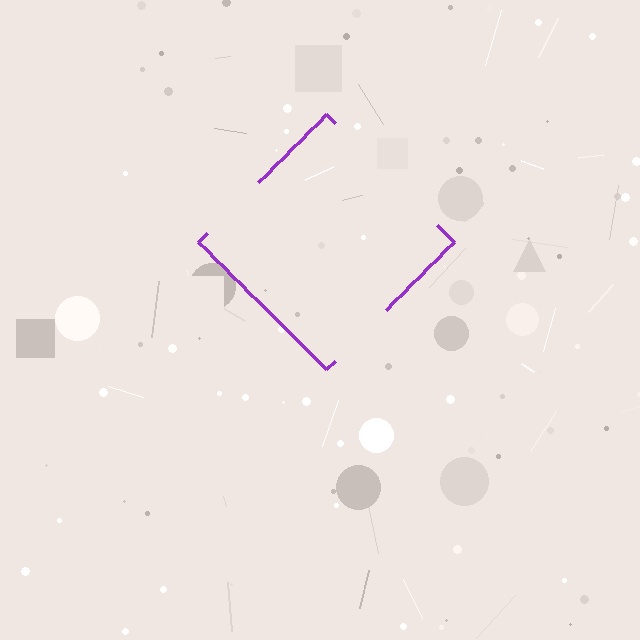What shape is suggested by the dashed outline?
The dashed outline suggests a diamond.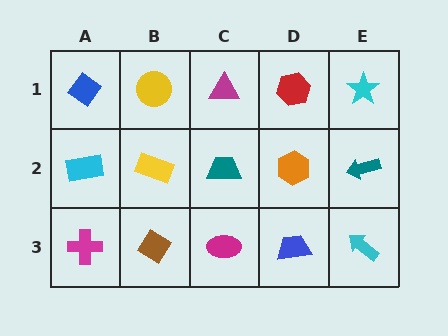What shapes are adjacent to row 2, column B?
A yellow circle (row 1, column B), a brown diamond (row 3, column B), a cyan rectangle (row 2, column A), a teal trapezoid (row 2, column C).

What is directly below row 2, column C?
A magenta ellipse.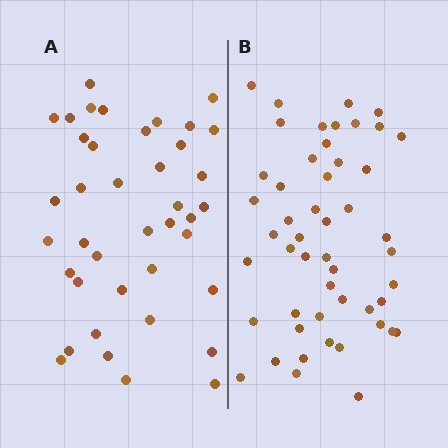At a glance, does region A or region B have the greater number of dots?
Region B (the right region) has more dots.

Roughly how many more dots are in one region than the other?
Region B has roughly 10 or so more dots than region A.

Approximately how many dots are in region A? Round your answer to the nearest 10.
About 40 dots.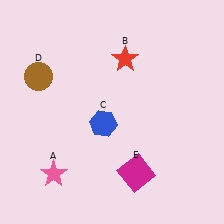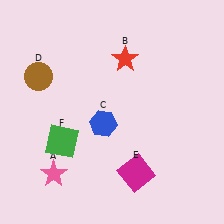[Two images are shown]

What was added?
A green square (F) was added in Image 2.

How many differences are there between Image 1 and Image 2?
There is 1 difference between the two images.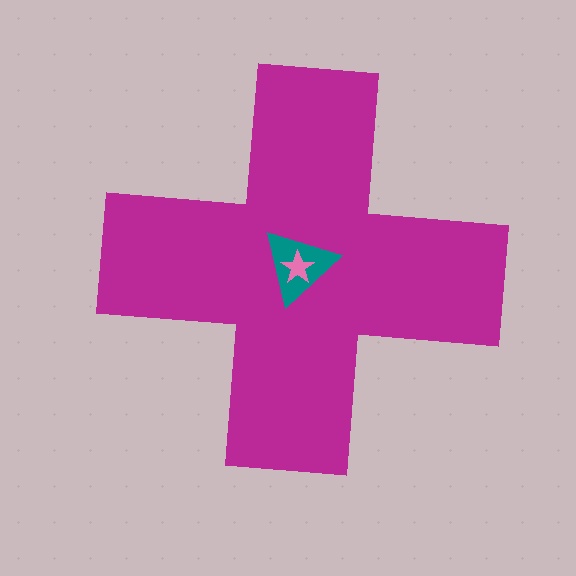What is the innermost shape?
The pink star.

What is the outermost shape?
The magenta cross.